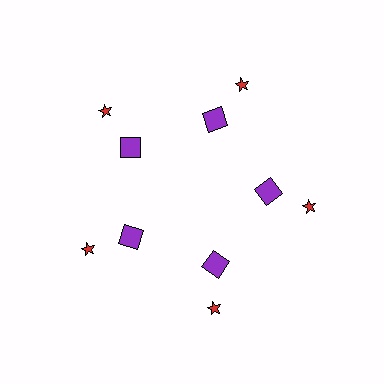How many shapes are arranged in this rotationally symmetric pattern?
There are 10 shapes, arranged in 5 groups of 2.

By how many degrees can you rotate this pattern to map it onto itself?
The pattern maps onto itself every 72 degrees of rotation.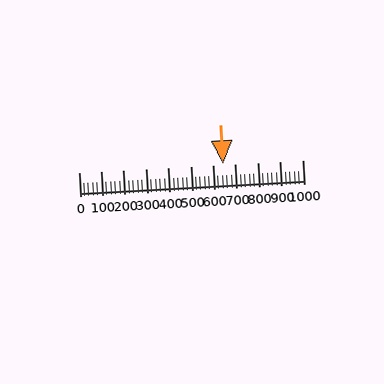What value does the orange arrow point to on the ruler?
The orange arrow points to approximately 646.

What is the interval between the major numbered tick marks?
The major tick marks are spaced 100 units apart.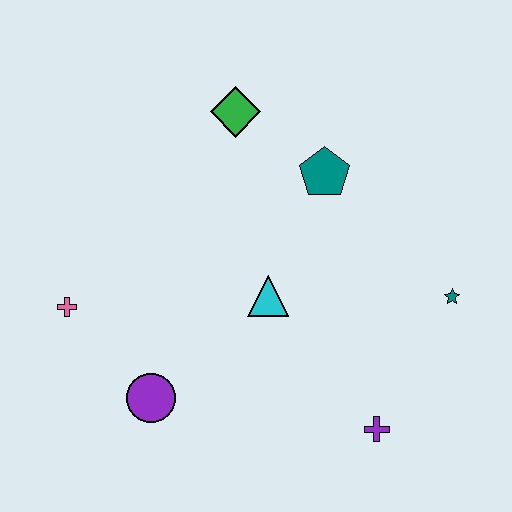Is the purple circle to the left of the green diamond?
Yes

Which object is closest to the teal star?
The purple cross is closest to the teal star.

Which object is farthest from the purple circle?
The teal star is farthest from the purple circle.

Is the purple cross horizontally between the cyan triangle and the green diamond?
No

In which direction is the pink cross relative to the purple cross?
The pink cross is to the left of the purple cross.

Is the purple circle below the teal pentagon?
Yes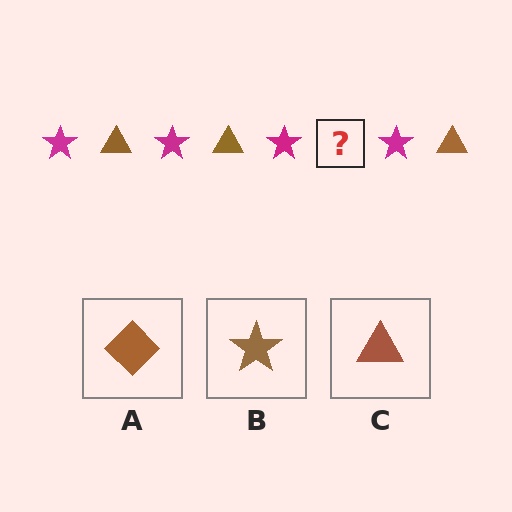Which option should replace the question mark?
Option C.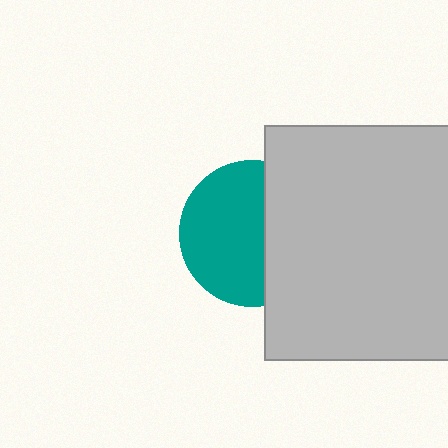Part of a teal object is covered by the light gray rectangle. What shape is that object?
It is a circle.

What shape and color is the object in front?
The object in front is a light gray rectangle.